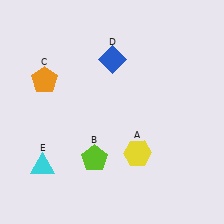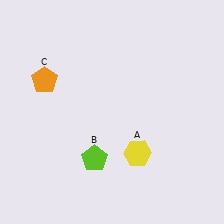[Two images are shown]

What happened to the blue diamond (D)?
The blue diamond (D) was removed in Image 2. It was in the top-right area of Image 1.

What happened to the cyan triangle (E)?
The cyan triangle (E) was removed in Image 2. It was in the bottom-left area of Image 1.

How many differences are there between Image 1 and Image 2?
There are 2 differences between the two images.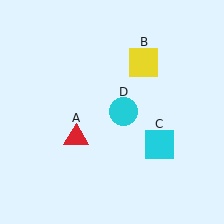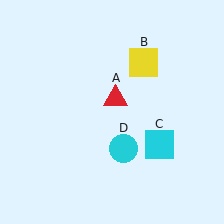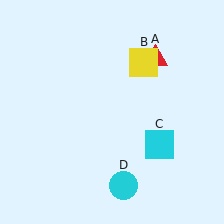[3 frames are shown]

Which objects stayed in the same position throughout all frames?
Yellow square (object B) and cyan square (object C) remained stationary.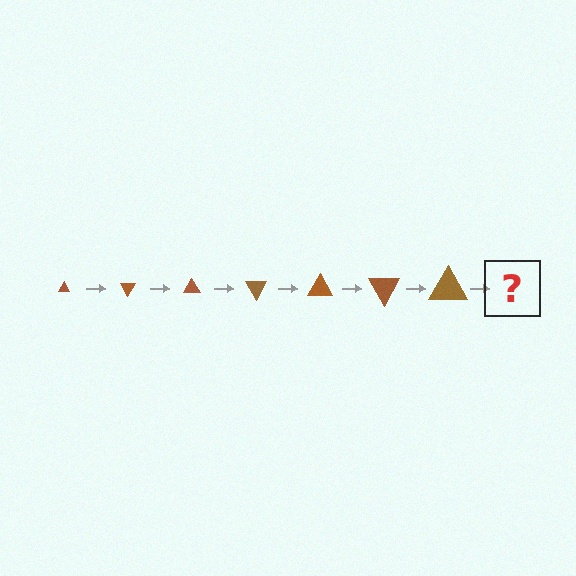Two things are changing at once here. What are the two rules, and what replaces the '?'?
The two rules are that the triangle grows larger each step and it rotates 60 degrees each step. The '?' should be a triangle, larger than the previous one and rotated 420 degrees from the start.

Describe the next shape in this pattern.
It should be a triangle, larger than the previous one and rotated 420 degrees from the start.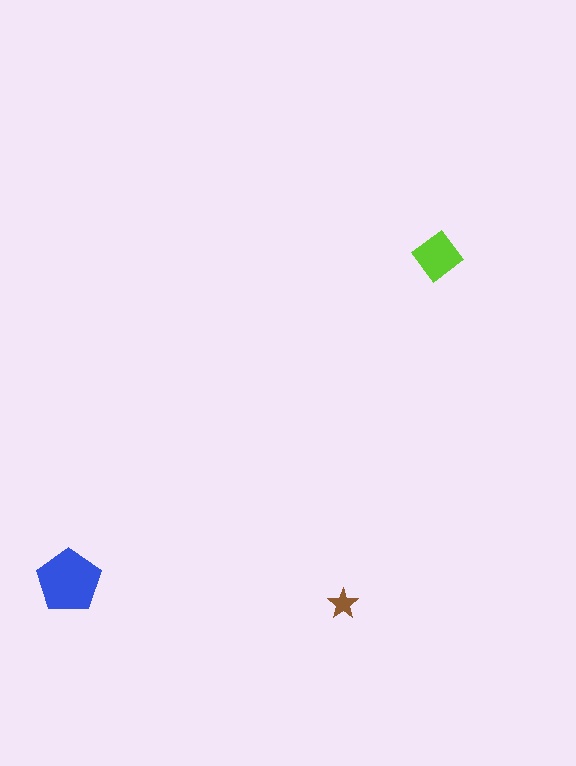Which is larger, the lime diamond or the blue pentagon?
The blue pentagon.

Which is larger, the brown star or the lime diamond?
The lime diamond.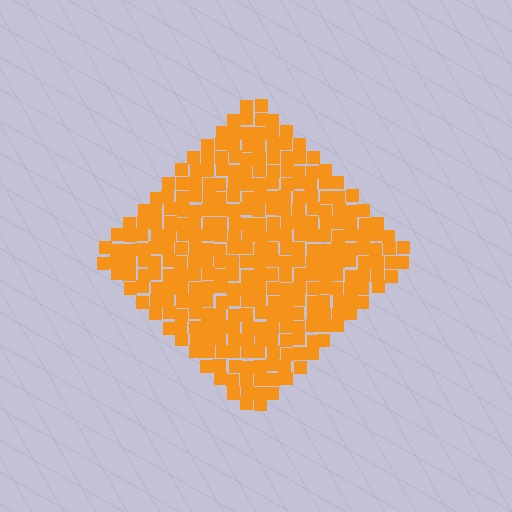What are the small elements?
The small elements are squares.